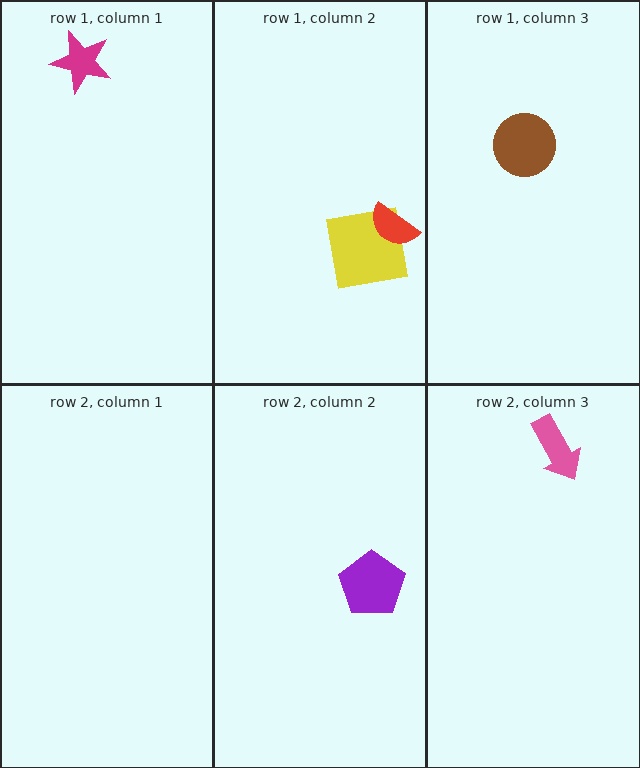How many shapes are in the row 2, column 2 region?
1.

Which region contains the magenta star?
The row 1, column 1 region.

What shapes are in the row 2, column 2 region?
The purple pentagon.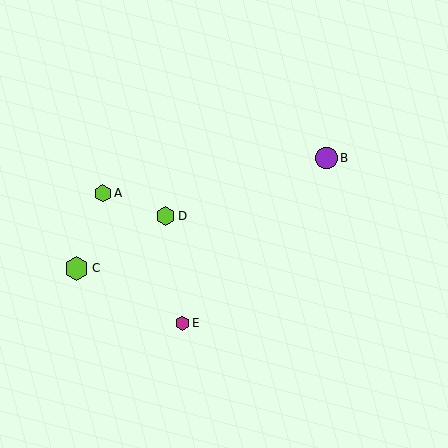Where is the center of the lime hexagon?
The center of the lime hexagon is at (77, 268).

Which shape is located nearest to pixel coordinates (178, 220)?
The lime hexagon (labeled D) at (166, 216) is nearest to that location.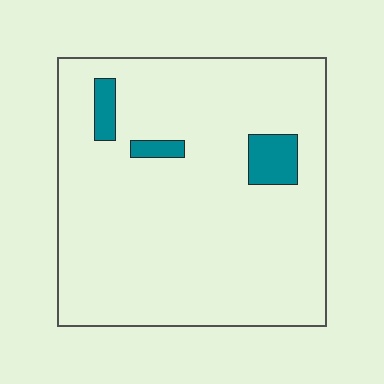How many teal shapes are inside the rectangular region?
3.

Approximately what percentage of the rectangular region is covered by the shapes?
Approximately 5%.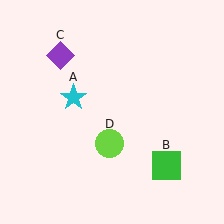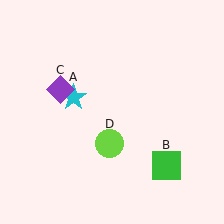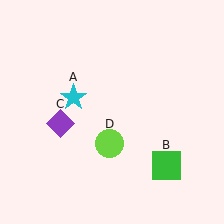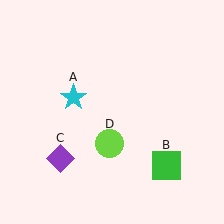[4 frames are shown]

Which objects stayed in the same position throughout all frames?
Cyan star (object A) and green square (object B) and lime circle (object D) remained stationary.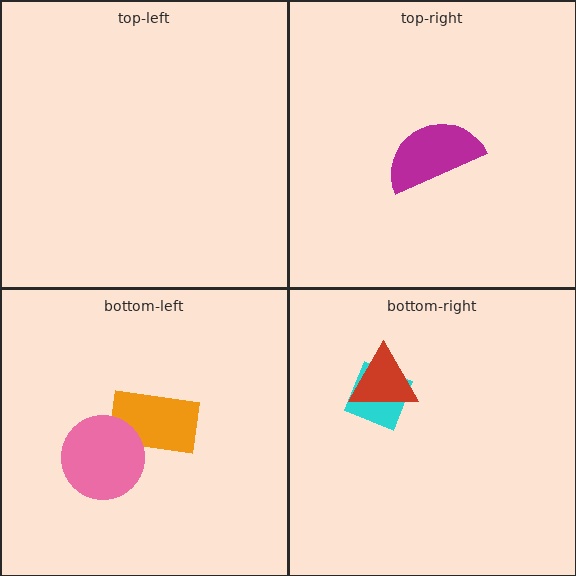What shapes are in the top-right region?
The magenta semicircle.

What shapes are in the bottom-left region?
The orange rectangle, the pink circle.